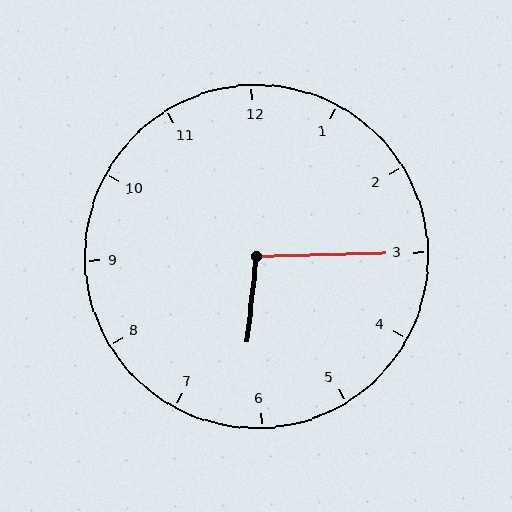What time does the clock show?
6:15.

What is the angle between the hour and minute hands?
Approximately 98 degrees.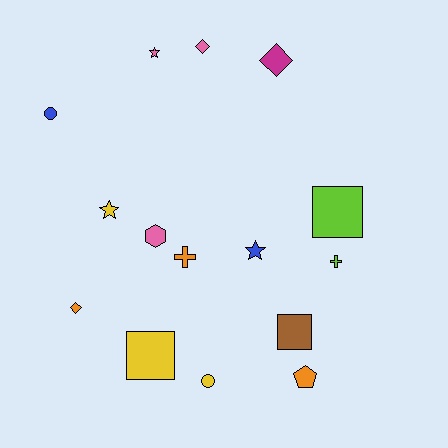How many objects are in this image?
There are 15 objects.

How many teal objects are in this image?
There are no teal objects.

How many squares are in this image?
There are 3 squares.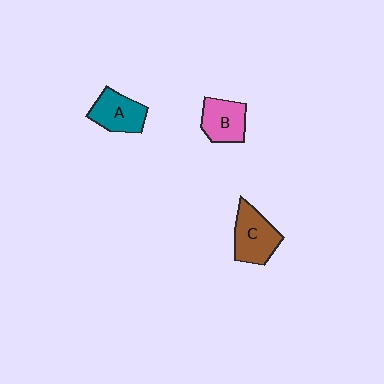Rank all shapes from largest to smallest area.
From largest to smallest: C (brown), A (teal), B (pink).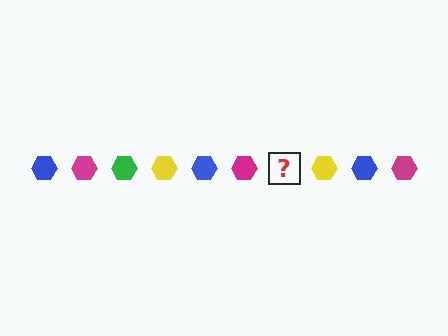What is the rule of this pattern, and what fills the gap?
The rule is that the pattern cycles through blue, magenta, green, yellow hexagons. The gap should be filled with a green hexagon.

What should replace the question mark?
The question mark should be replaced with a green hexagon.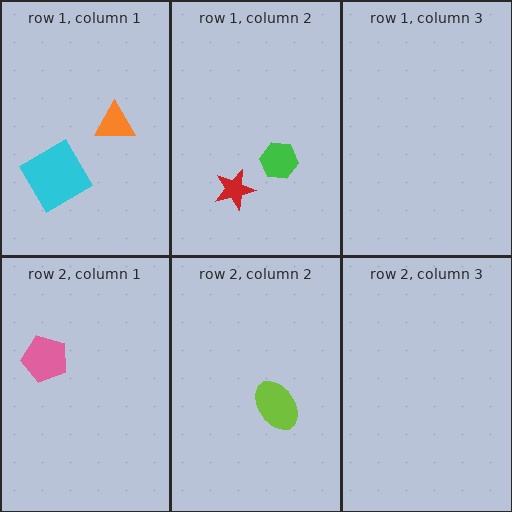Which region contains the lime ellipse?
The row 2, column 2 region.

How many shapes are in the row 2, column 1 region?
1.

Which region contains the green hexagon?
The row 1, column 2 region.